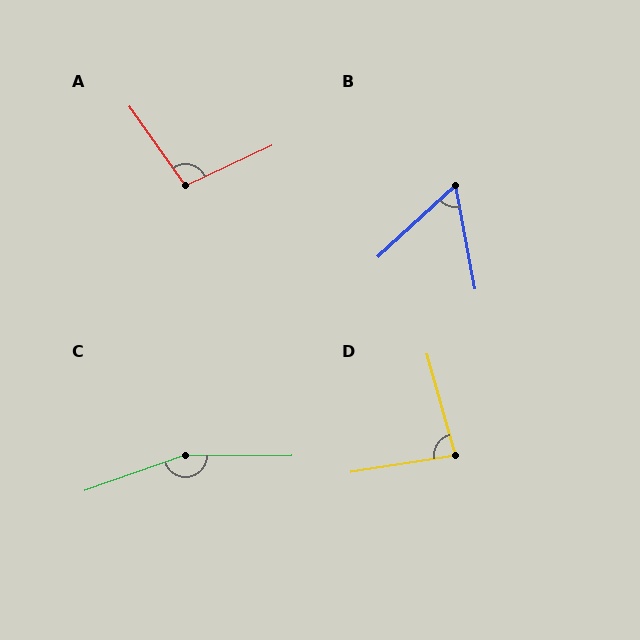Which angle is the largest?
C, at approximately 161 degrees.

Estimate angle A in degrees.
Approximately 100 degrees.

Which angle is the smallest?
B, at approximately 58 degrees.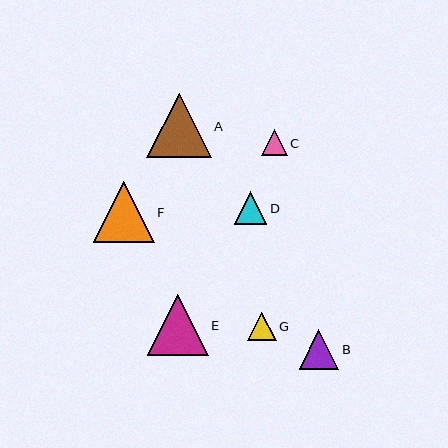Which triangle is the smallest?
Triangle C is the smallest with a size of approximately 26 pixels.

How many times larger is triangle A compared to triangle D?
Triangle A is approximately 2.0 times the size of triangle D.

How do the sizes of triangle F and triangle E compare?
Triangle F and triangle E are approximately the same size.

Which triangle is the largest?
Triangle A is the largest with a size of approximately 65 pixels.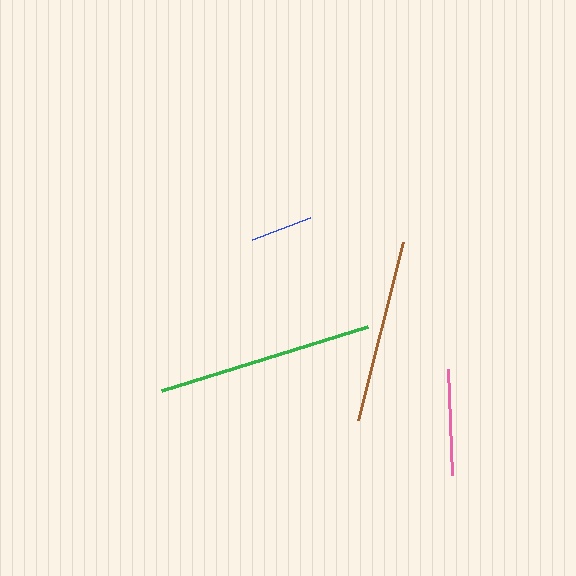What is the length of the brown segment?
The brown segment is approximately 183 pixels long.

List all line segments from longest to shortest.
From longest to shortest: green, brown, pink, blue.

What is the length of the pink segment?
The pink segment is approximately 106 pixels long.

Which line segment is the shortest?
The blue line is the shortest at approximately 62 pixels.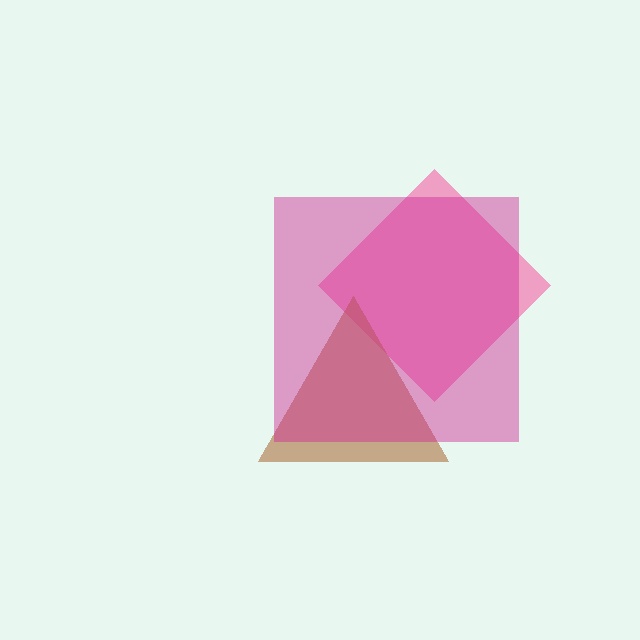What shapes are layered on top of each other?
The layered shapes are: a pink diamond, a brown triangle, a magenta square.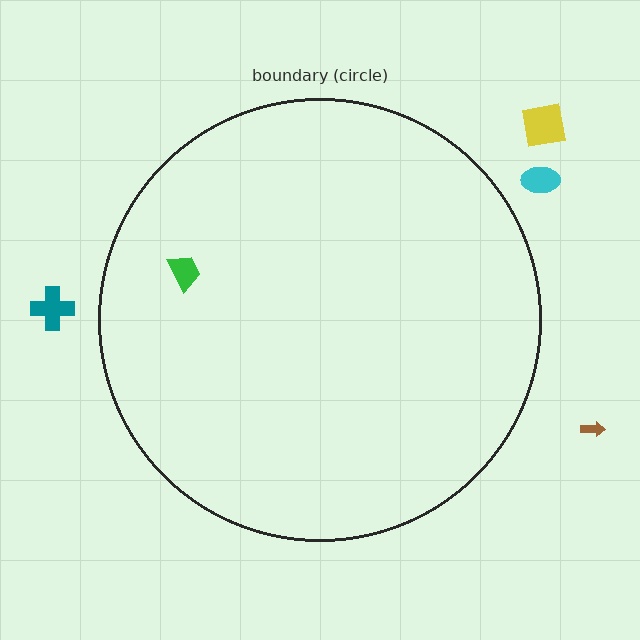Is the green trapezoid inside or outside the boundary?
Inside.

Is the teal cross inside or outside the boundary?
Outside.